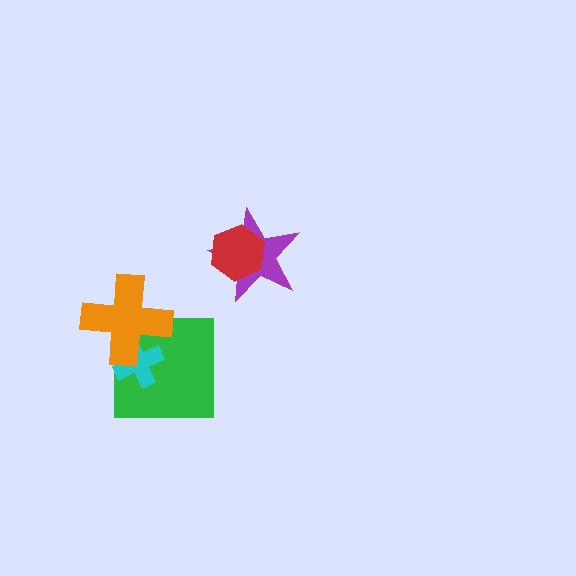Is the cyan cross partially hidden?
Yes, it is partially covered by another shape.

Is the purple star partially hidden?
Yes, it is partially covered by another shape.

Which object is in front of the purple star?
The red hexagon is in front of the purple star.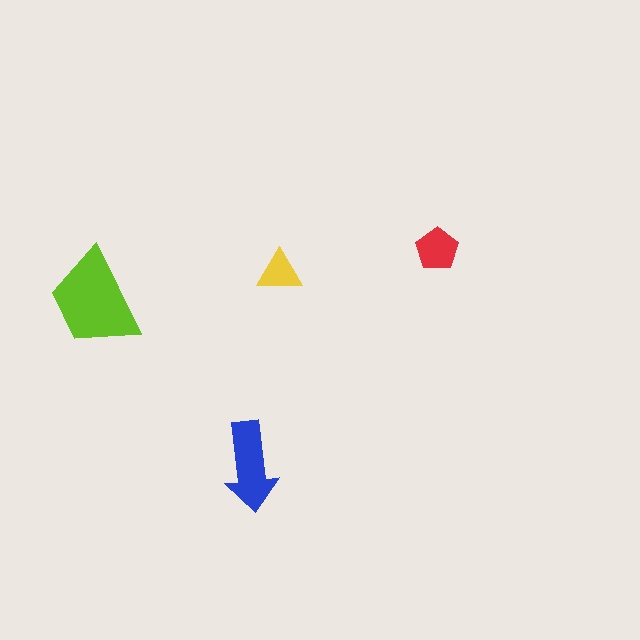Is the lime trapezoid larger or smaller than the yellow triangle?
Larger.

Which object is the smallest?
The yellow triangle.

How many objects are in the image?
There are 4 objects in the image.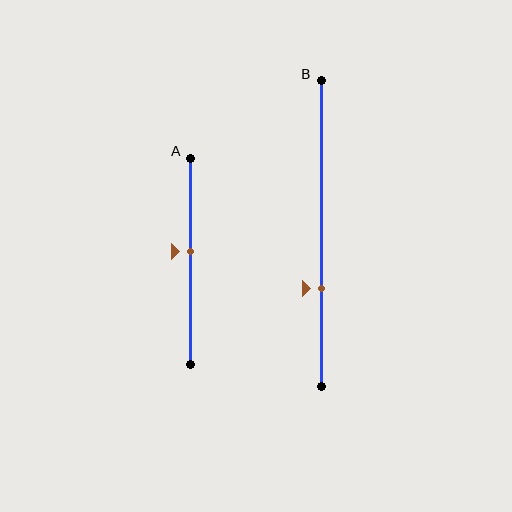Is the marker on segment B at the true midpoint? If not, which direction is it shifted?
No, the marker on segment B is shifted downward by about 18% of the segment length.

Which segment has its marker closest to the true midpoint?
Segment A has its marker closest to the true midpoint.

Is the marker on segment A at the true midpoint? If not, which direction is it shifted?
No, the marker on segment A is shifted upward by about 5% of the segment length.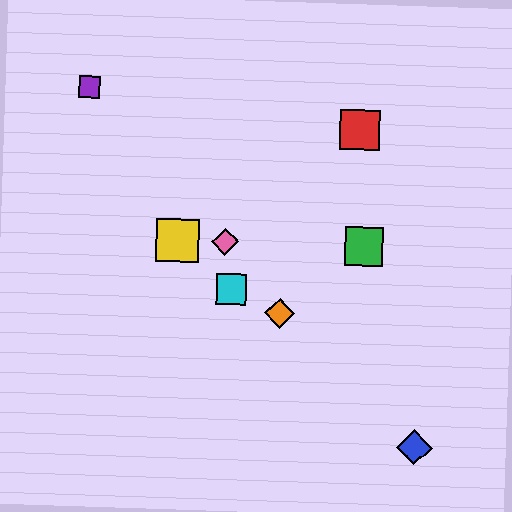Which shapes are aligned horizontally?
The green square, the yellow square, the pink diamond are aligned horizontally.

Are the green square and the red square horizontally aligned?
No, the green square is at y≈246 and the red square is at y≈130.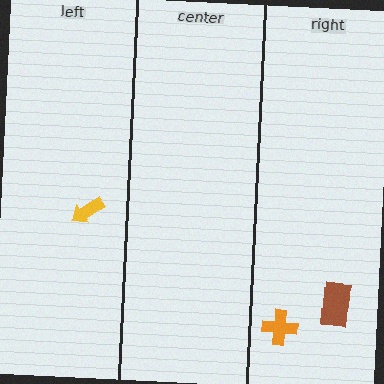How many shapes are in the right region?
2.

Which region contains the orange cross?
The right region.